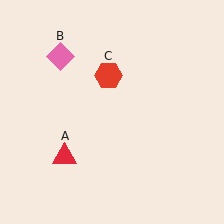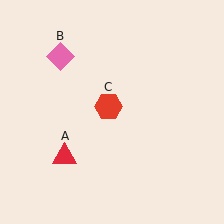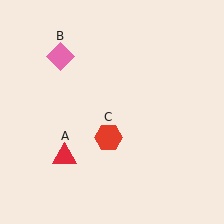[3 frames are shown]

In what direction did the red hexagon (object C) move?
The red hexagon (object C) moved down.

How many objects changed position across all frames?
1 object changed position: red hexagon (object C).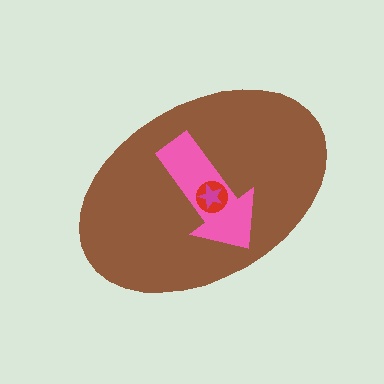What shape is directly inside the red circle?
The magenta star.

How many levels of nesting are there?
4.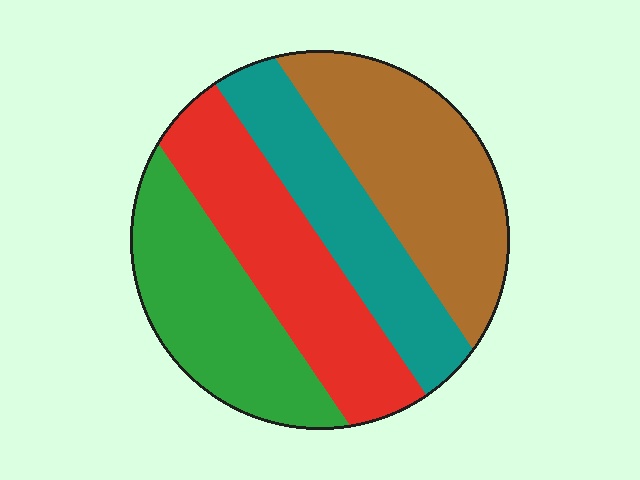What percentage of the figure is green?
Green takes up less than a quarter of the figure.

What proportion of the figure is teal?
Teal covers around 20% of the figure.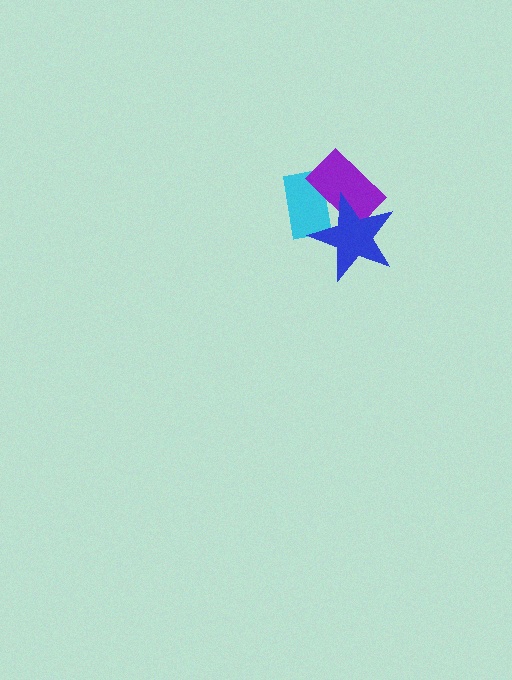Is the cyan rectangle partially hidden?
Yes, it is partially covered by another shape.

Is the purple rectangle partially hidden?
Yes, it is partially covered by another shape.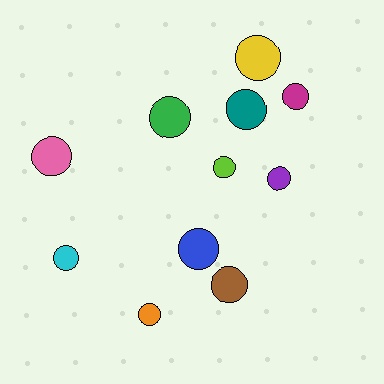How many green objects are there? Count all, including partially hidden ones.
There is 1 green object.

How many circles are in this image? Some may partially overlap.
There are 11 circles.